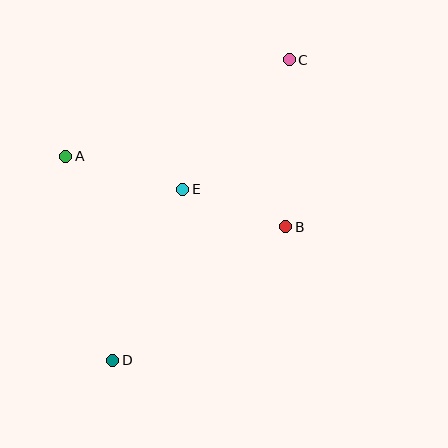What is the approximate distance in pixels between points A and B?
The distance between A and B is approximately 231 pixels.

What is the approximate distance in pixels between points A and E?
The distance between A and E is approximately 122 pixels.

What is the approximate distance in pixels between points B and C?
The distance between B and C is approximately 167 pixels.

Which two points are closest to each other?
Points B and E are closest to each other.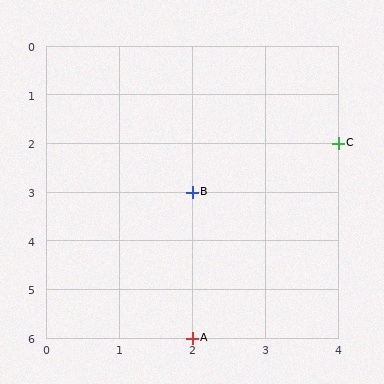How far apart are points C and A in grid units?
Points C and A are 2 columns and 4 rows apart (about 4.5 grid units diagonally).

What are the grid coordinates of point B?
Point B is at grid coordinates (2, 3).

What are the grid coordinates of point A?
Point A is at grid coordinates (2, 6).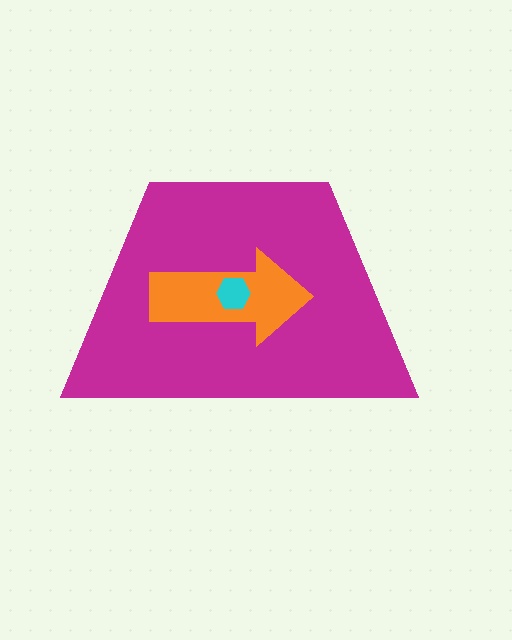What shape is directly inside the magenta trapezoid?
The orange arrow.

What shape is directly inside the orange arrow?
The cyan hexagon.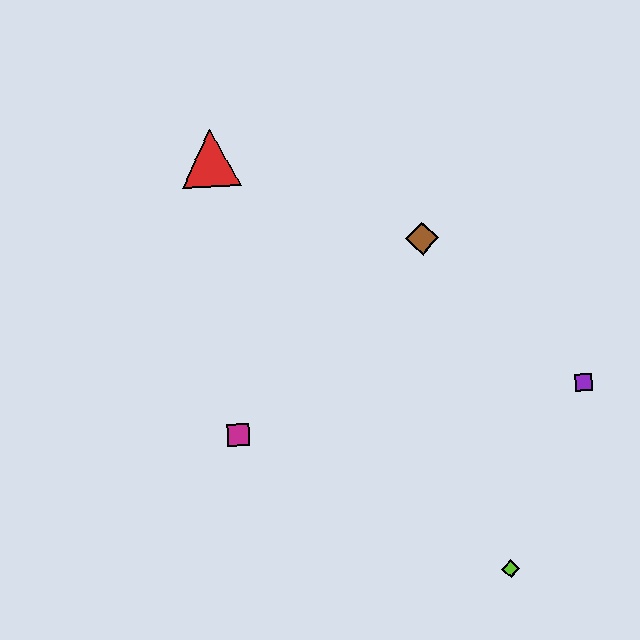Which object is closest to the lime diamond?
The purple square is closest to the lime diamond.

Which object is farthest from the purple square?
The red triangle is farthest from the purple square.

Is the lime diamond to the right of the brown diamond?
Yes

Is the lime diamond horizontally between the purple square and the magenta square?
Yes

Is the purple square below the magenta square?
No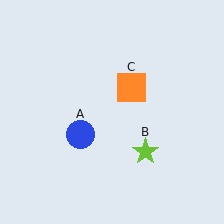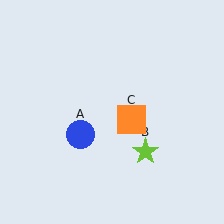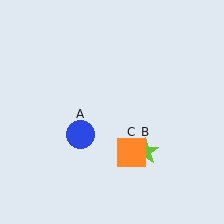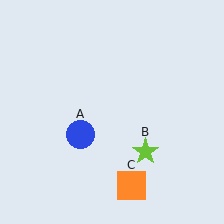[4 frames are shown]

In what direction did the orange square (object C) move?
The orange square (object C) moved down.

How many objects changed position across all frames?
1 object changed position: orange square (object C).